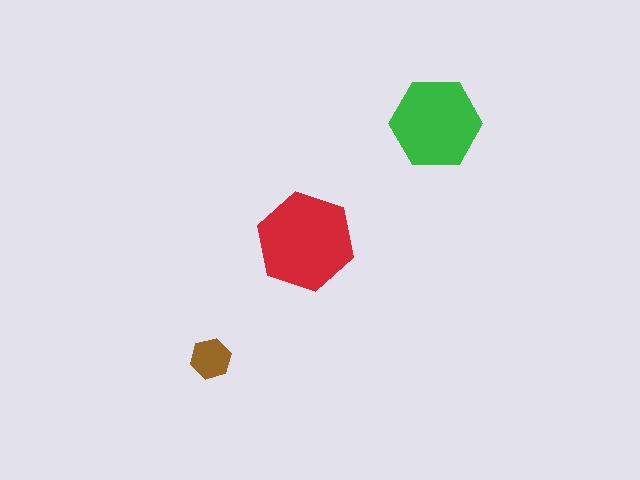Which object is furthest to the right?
The green hexagon is rightmost.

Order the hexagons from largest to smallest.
the red one, the green one, the brown one.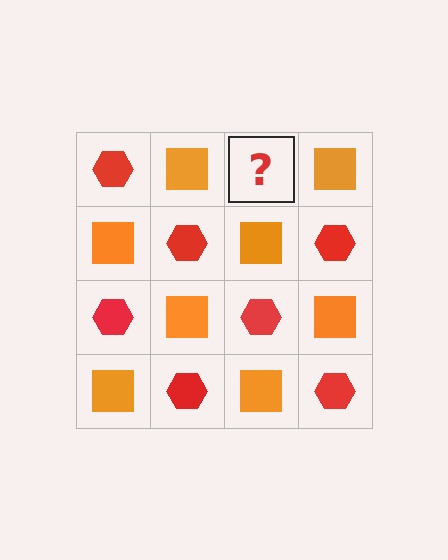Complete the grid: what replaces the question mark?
The question mark should be replaced with a red hexagon.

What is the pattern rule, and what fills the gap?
The rule is that it alternates red hexagon and orange square in a checkerboard pattern. The gap should be filled with a red hexagon.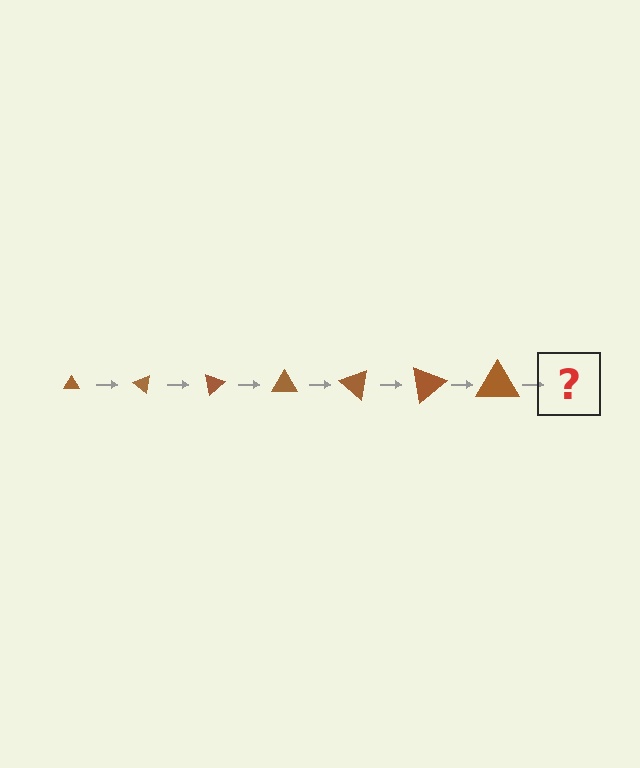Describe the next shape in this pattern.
It should be a triangle, larger than the previous one and rotated 280 degrees from the start.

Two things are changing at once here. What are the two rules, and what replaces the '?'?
The two rules are that the triangle grows larger each step and it rotates 40 degrees each step. The '?' should be a triangle, larger than the previous one and rotated 280 degrees from the start.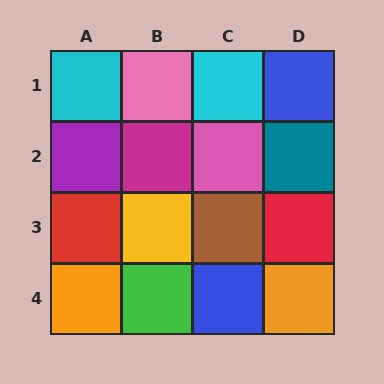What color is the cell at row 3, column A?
Red.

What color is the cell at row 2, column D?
Teal.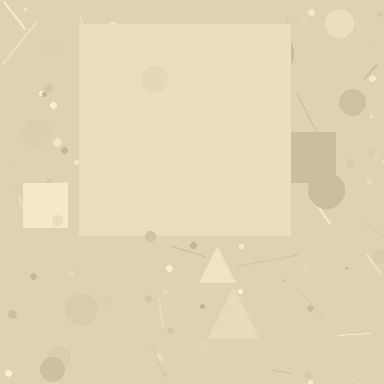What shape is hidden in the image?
A square is hidden in the image.